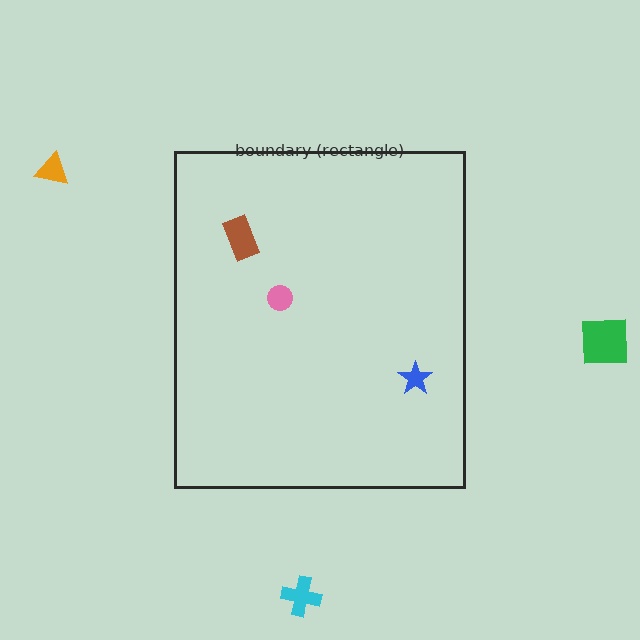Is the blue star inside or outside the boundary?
Inside.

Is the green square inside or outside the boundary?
Outside.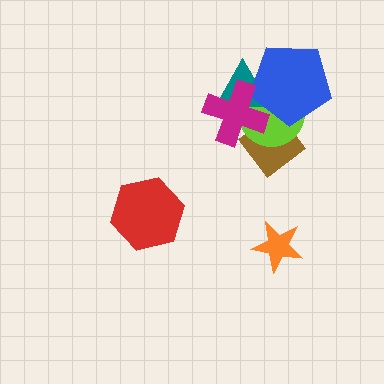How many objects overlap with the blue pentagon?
4 objects overlap with the blue pentagon.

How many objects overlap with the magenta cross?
4 objects overlap with the magenta cross.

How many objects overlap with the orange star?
0 objects overlap with the orange star.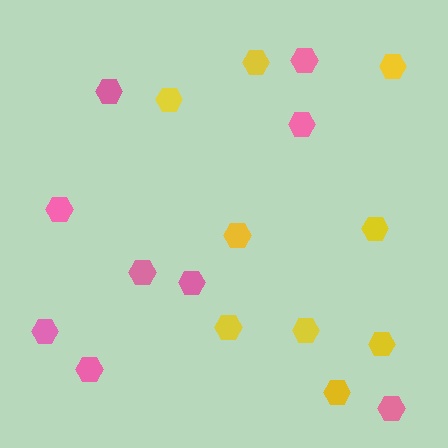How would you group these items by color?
There are 2 groups: one group of yellow hexagons (9) and one group of pink hexagons (9).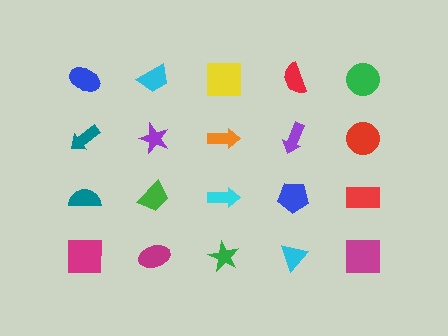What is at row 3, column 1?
A teal semicircle.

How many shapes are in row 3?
5 shapes.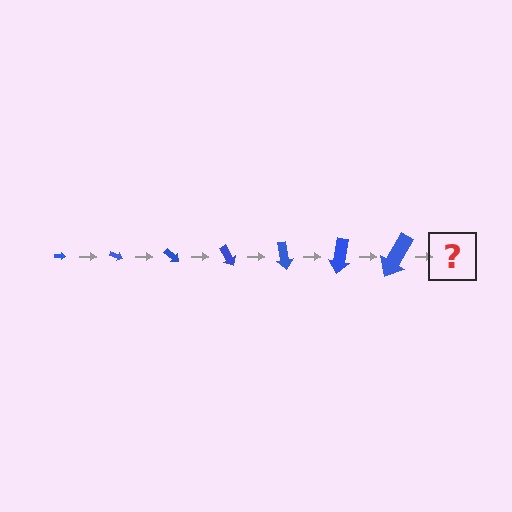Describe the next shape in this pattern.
It should be an arrow, larger than the previous one and rotated 140 degrees from the start.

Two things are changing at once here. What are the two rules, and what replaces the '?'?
The two rules are that the arrow grows larger each step and it rotates 20 degrees each step. The '?' should be an arrow, larger than the previous one and rotated 140 degrees from the start.